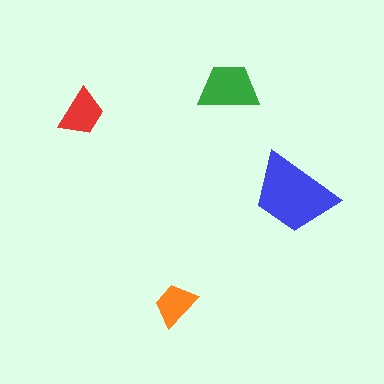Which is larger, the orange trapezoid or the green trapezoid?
The green one.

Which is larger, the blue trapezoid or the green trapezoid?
The blue one.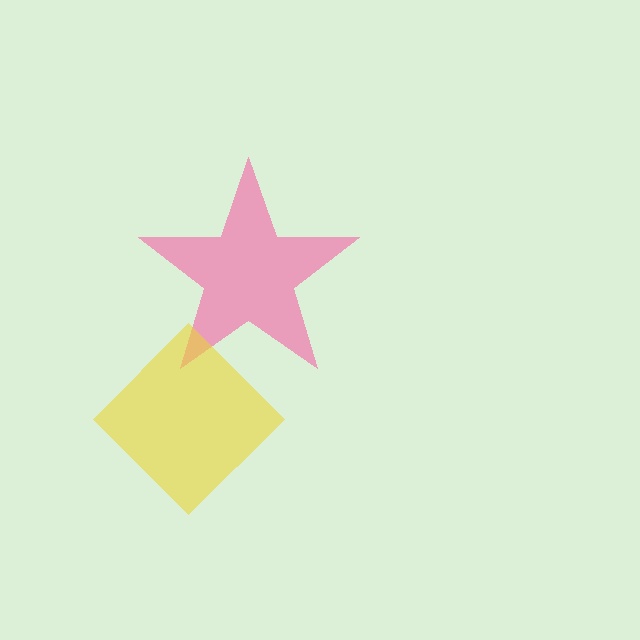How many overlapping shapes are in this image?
There are 2 overlapping shapes in the image.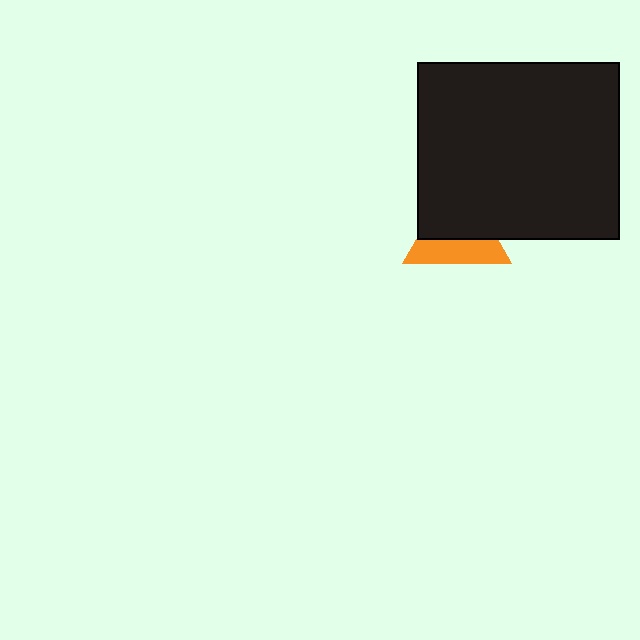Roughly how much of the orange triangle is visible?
A small part of it is visible (roughly 44%).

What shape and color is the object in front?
The object in front is a black rectangle.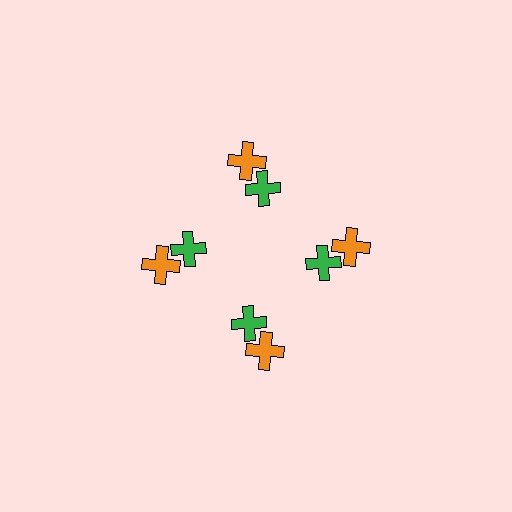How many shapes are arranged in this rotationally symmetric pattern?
There are 8 shapes, arranged in 4 groups of 2.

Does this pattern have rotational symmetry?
Yes, this pattern has 4-fold rotational symmetry. It looks the same after rotating 90 degrees around the center.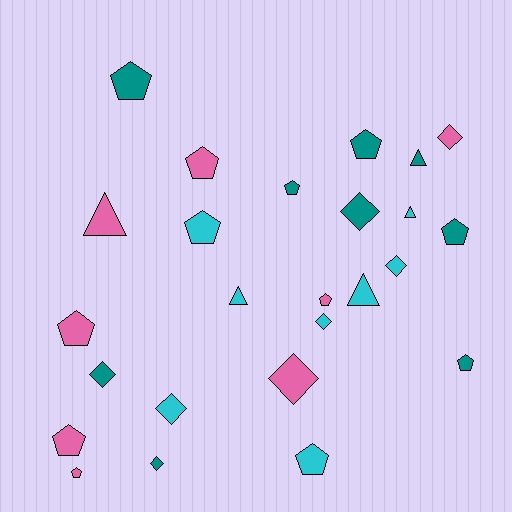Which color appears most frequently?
Teal, with 9 objects.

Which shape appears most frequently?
Pentagon, with 12 objects.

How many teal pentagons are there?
There are 5 teal pentagons.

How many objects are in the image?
There are 25 objects.